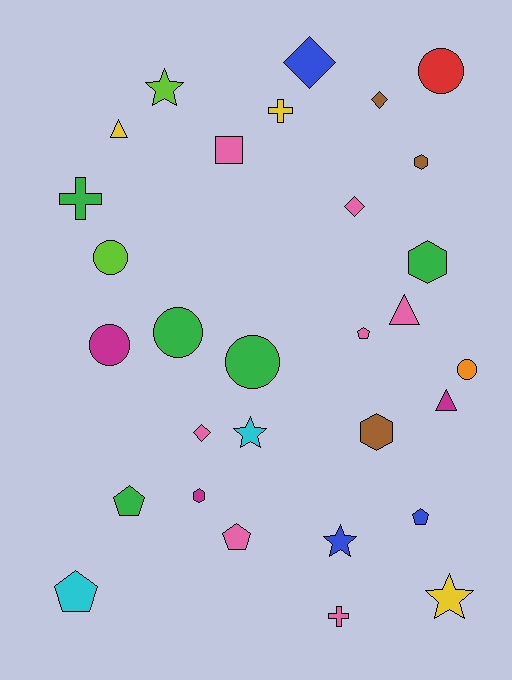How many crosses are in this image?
There are 3 crosses.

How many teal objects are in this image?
There are no teal objects.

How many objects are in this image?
There are 30 objects.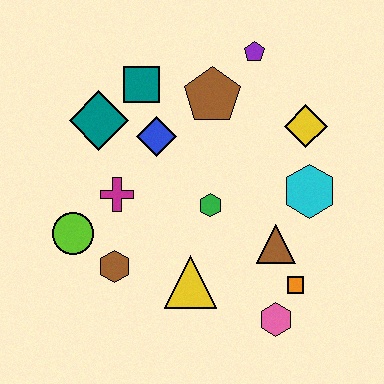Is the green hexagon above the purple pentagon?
No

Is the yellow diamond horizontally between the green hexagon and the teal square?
No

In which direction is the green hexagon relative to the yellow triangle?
The green hexagon is above the yellow triangle.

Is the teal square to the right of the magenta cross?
Yes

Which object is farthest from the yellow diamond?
The lime circle is farthest from the yellow diamond.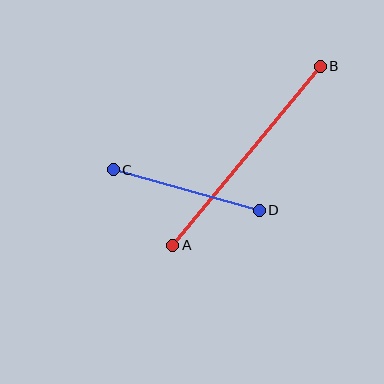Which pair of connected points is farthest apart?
Points A and B are farthest apart.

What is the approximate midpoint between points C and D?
The midpoint is at approximately (186, 190) pixels.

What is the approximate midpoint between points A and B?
The midpoint is at approximately (246, 156) pixels.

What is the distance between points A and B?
The distance is approximately 232 pixels.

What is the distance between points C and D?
The distance is approximately 151 pixels.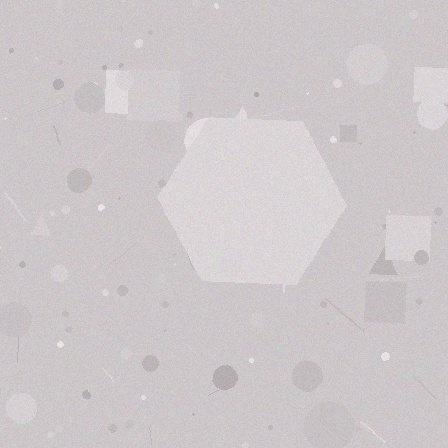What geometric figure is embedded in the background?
A hexagon is embedded in the background.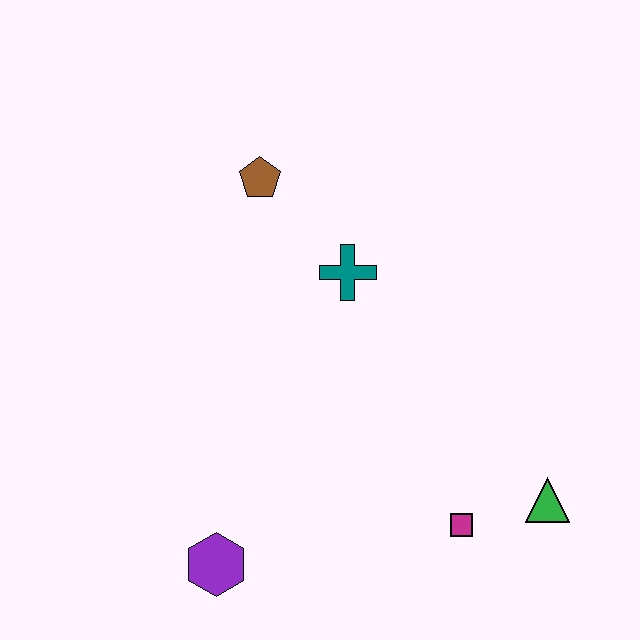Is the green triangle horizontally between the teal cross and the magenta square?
No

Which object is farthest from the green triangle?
The brown pentagon is farthest from the green triangle.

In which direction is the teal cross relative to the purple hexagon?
The teal cross is above the purple hexagon.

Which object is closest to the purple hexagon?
The magenta square is closest to the purple hexagon.